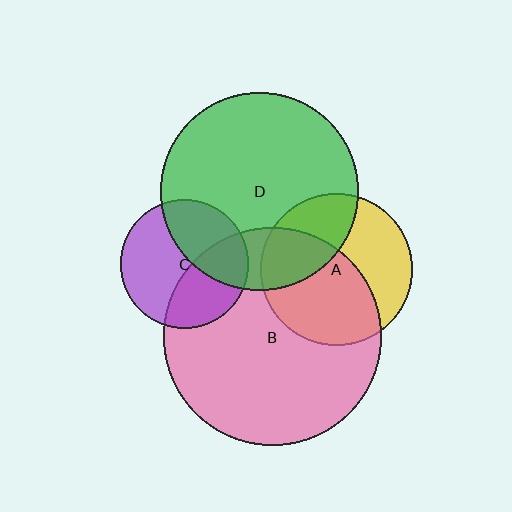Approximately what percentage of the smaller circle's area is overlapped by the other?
Approximately 40%.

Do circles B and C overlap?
Yes.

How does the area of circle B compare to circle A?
Approximately 2.1 times.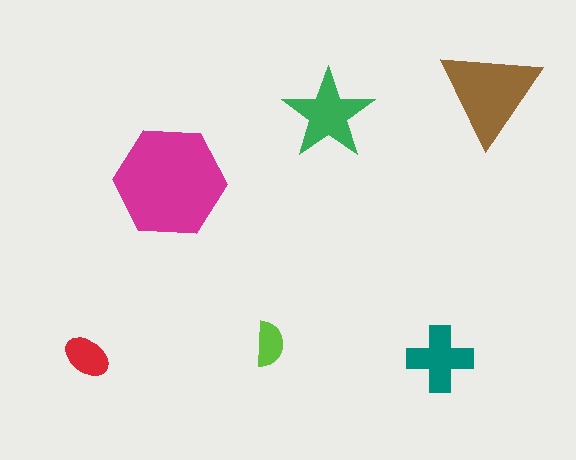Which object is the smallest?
The lime semicircle.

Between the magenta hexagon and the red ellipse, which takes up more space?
The magenta hexagon.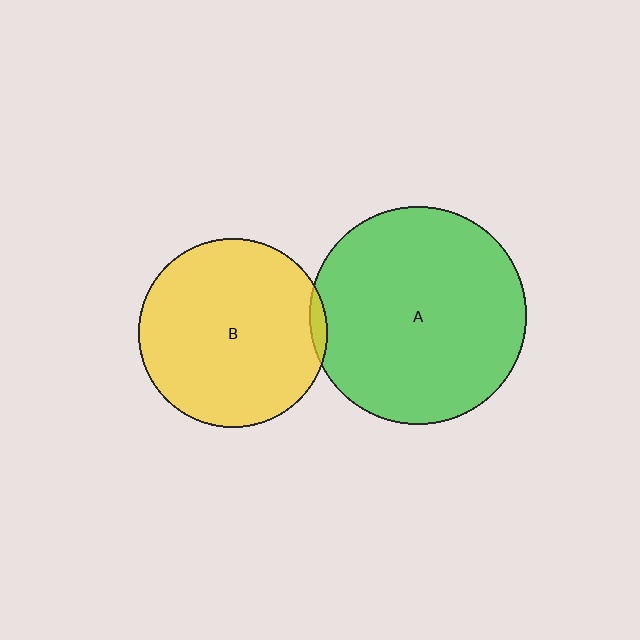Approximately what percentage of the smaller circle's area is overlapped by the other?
Approximately 5%.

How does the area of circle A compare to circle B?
Approximately 1.3 times.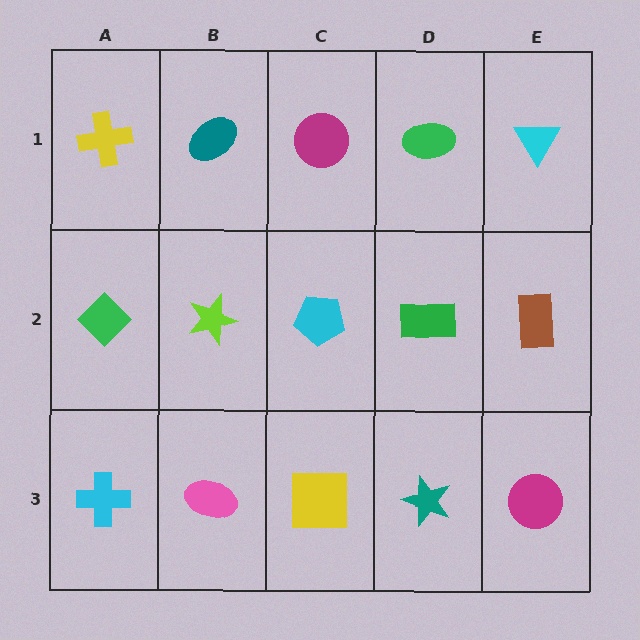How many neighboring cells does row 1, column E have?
2.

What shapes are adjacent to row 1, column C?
A cyan pentagon (row 2, column C), a teal ellipse (row 1, column B), a green ellipse (row 1, column D).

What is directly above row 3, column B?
A lime star.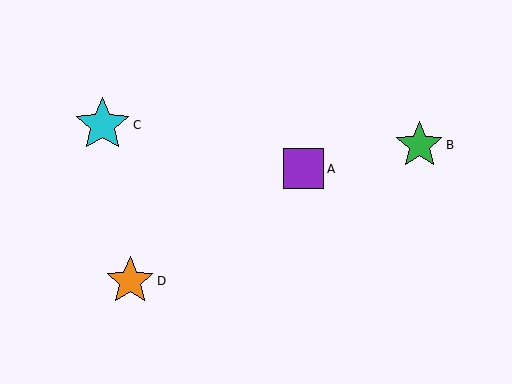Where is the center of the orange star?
The center of the orange star is at (130, 281).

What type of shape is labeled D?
Shape D is an orange star.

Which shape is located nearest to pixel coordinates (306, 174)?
The purple square (labeled A) at (303, 169) is nearest to that location.